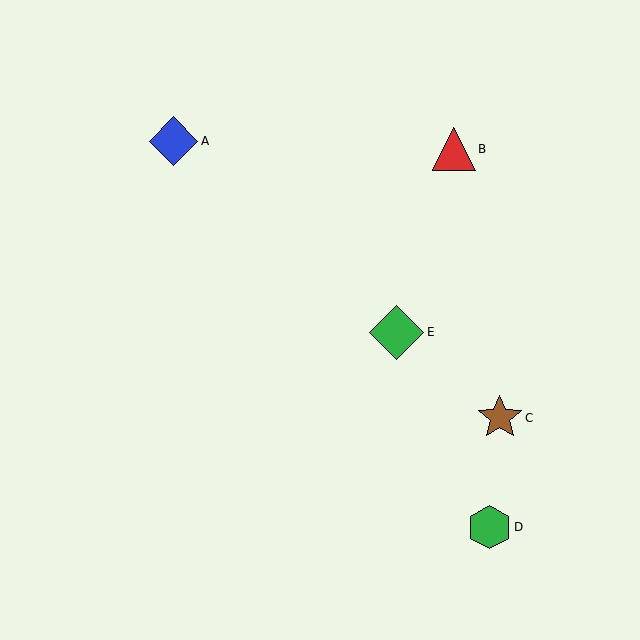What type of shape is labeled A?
Shape A is a blue diamond.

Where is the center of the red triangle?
The center of the red triangle is at (454, 149).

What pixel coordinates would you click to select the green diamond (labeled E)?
Click at (397, 332) to select the green diamond E.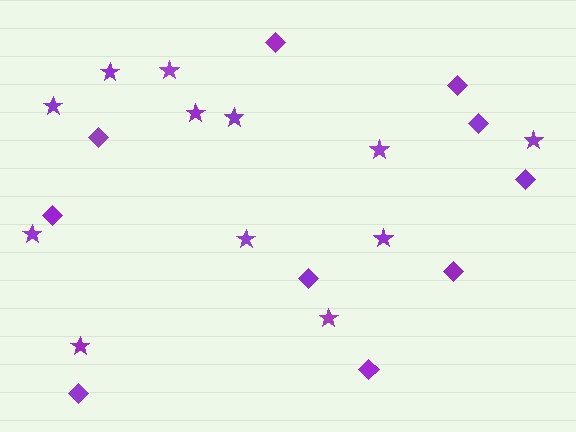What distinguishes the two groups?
There are 2 groups: one group of stars (12) and one group of diamonds (10).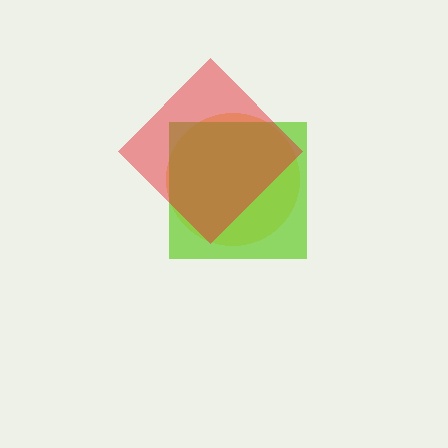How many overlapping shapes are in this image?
There are 3 overlapping shapes in the image.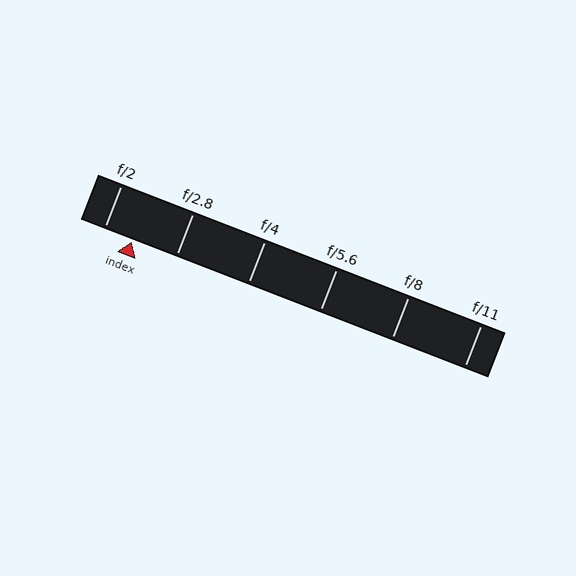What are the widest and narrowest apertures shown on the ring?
The widest aperture shown is f/2 and the narrowest is f/11.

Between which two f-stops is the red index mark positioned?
The index mark is between f/2 and f/2.8.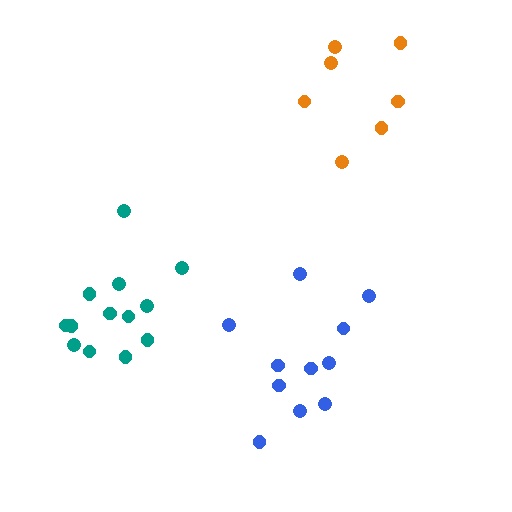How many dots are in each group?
Group 1: 7 dots, Group 2: 11 dots, Group 3: 13 dots (31 total).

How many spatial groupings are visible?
There are 3 spatial groupings.